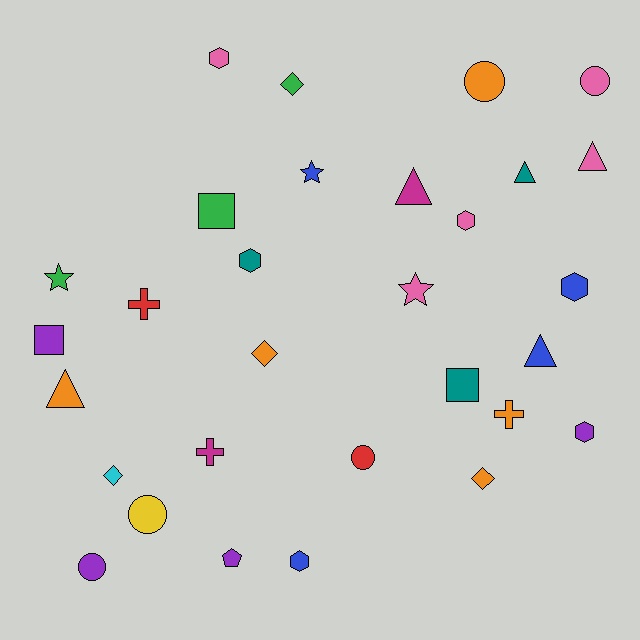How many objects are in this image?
There are 30 objects.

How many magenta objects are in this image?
There are 2 magenta objects.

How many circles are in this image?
There are 5 circles.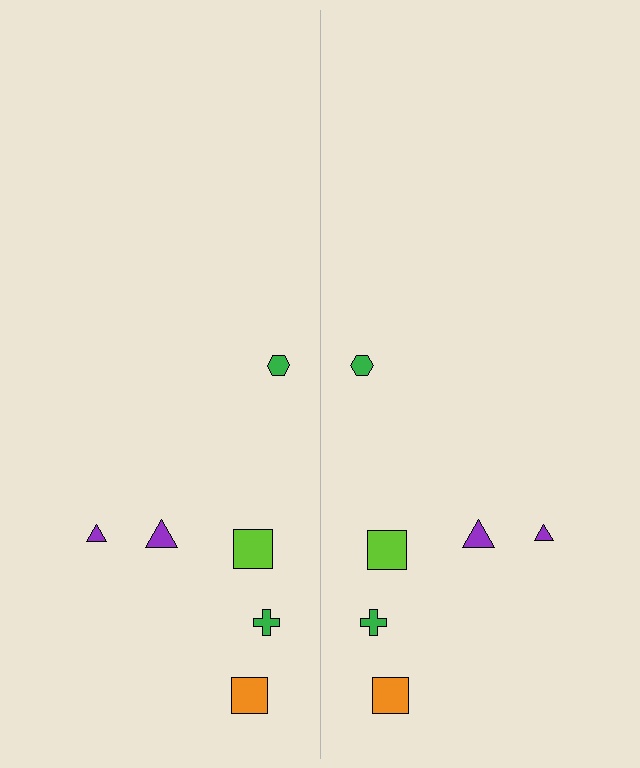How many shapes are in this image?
There are 12 shapes in this image.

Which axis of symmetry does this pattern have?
The pattern has a vertical axis of symmetry running through the center of the image.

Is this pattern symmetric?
Yes, this pattern has bilateral (reflection) symmetry.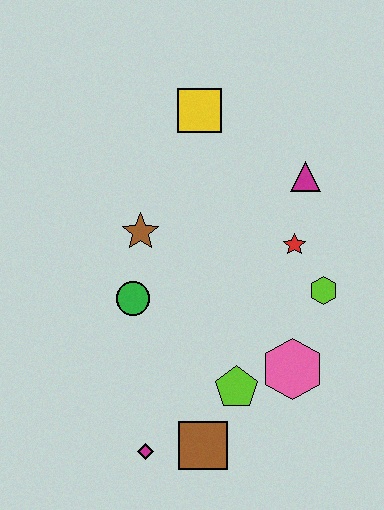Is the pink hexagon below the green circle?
Yes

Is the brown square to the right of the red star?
No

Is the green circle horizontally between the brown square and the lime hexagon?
No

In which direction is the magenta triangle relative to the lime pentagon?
The magenta triangle is above the lime pentagon.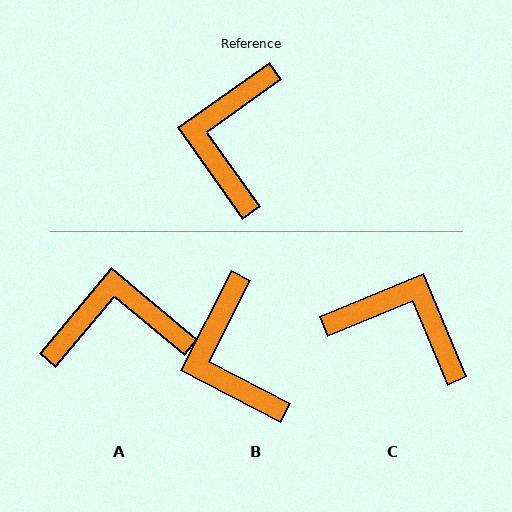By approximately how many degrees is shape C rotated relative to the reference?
Approximately 103 degrees clockwise.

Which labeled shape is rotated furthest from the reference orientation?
C, about 103 degrees away.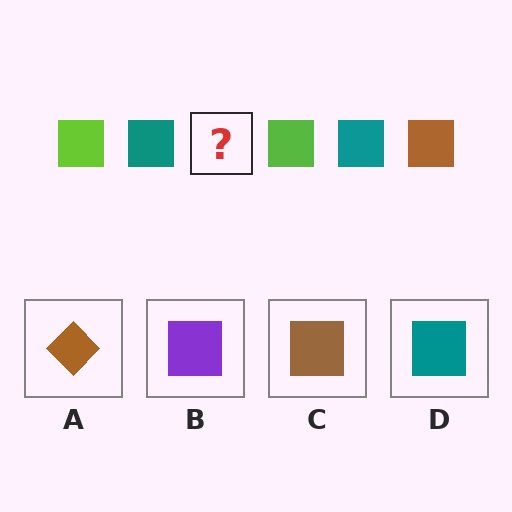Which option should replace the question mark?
Option C.